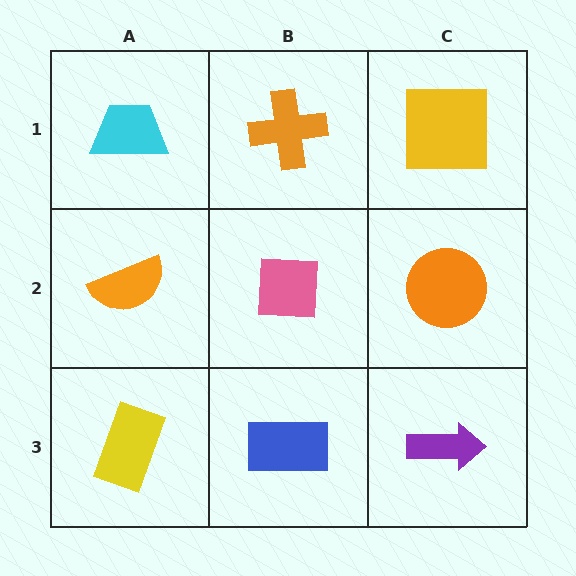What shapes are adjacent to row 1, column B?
A pink square (row 2, column B), a cyan trapezoid (row 1, column A), a yellow square (row 1, column C).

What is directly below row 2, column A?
A yellow rectangle.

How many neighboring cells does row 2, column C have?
3.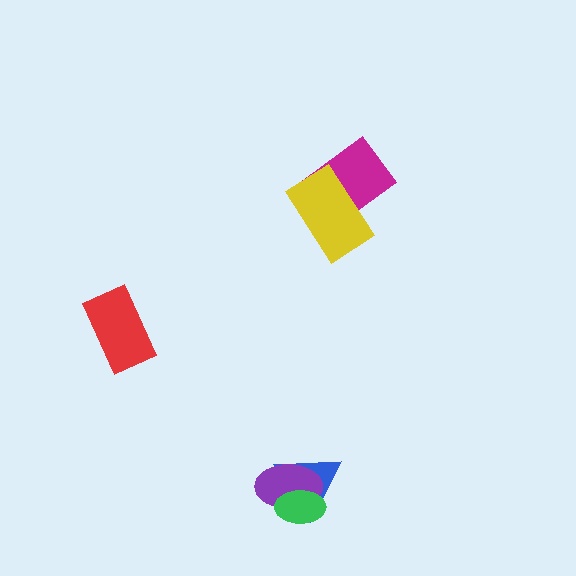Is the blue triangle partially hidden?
Yes, it is partially covered by another shape.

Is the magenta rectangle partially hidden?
Yes, it is partially covered by another shape.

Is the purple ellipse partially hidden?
Yes, it is partially covered by another shape.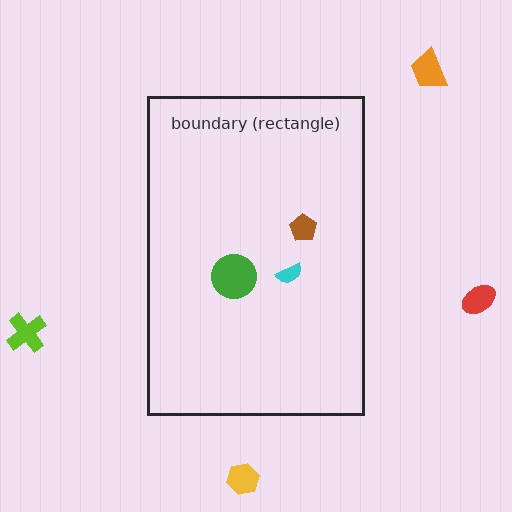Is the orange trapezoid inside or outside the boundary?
Outside.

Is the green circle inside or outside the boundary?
Inside.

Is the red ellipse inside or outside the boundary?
Outside.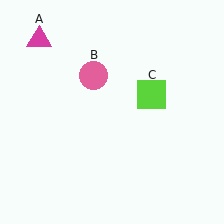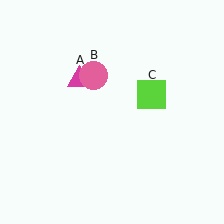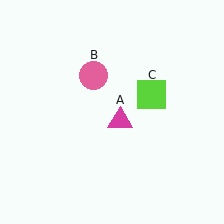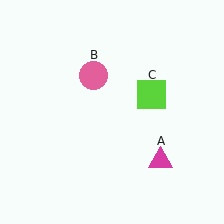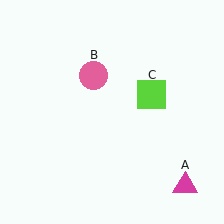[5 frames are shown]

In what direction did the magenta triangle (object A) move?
The magenta triangle (object A) moved down and to the right.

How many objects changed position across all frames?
1 object changed position: magenta triangle (object A).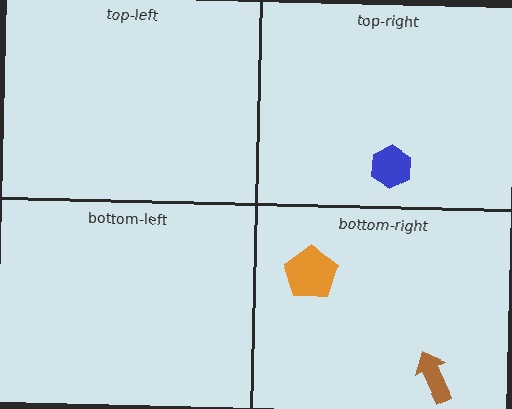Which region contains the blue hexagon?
The top-right region.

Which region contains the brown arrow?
The bottom-right region.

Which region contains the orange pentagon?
The bottom-right region.